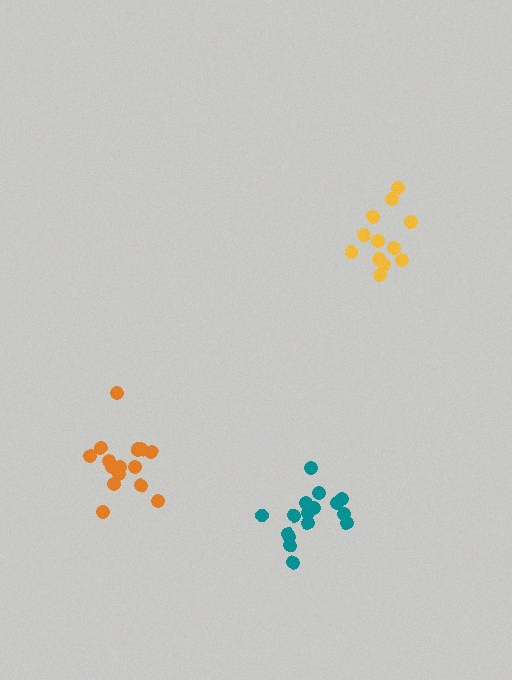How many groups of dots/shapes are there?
There are 3 groups.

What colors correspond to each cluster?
The clusters are colored: yellow, teal, orange.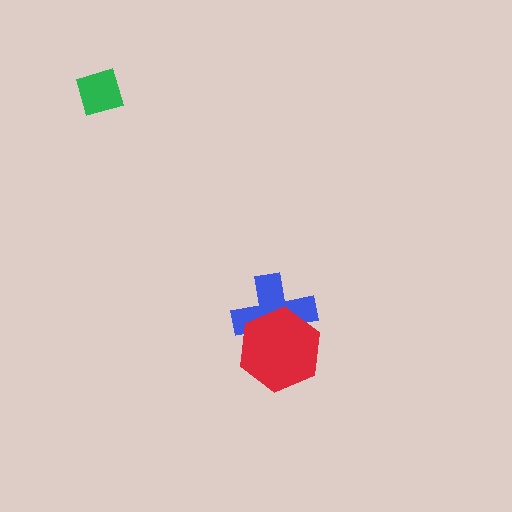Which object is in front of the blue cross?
The red hexagon is in front of the blue cross.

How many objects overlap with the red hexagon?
1 object overlaps with the red hexagon.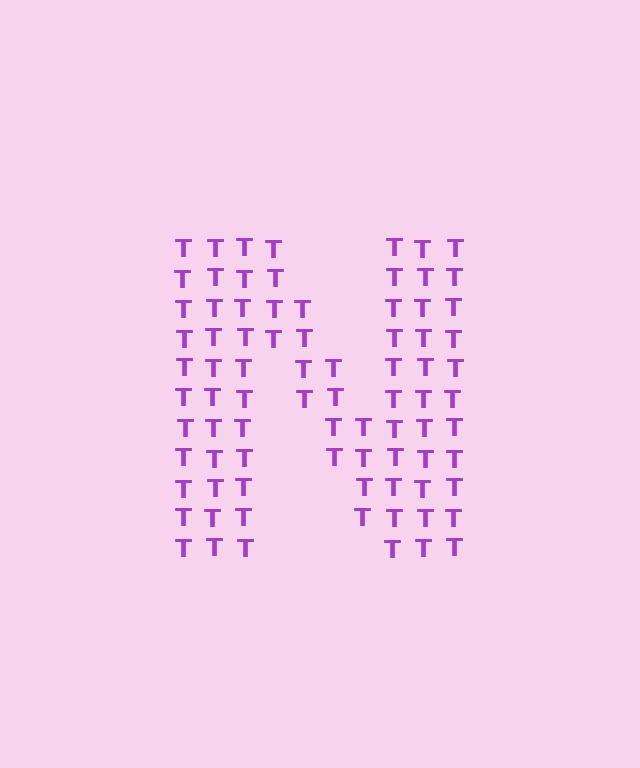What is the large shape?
The large shape is the letter N.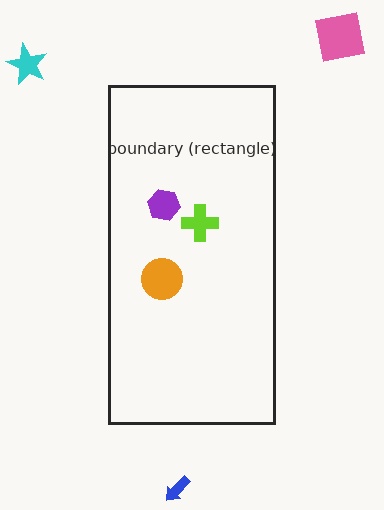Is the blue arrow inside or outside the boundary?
Outside.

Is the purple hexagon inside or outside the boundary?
Inside.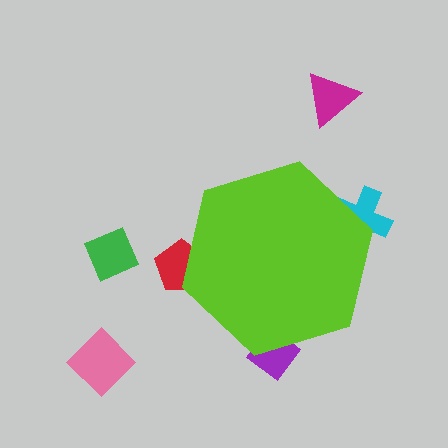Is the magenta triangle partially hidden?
No, the magenta triangle is fully visible.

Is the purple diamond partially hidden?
Yes, the purple diamond is partially hidden behind the lime hexagon.